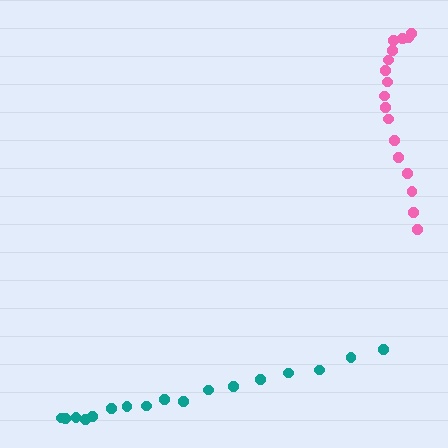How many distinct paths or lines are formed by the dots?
There are 2 distinct paths.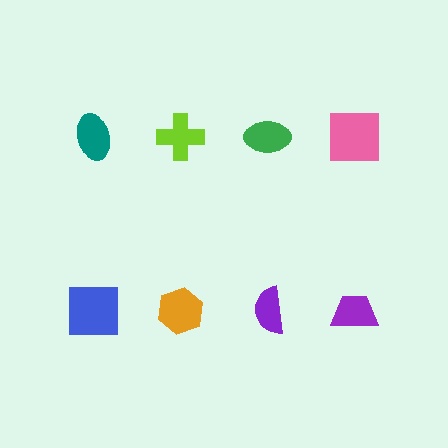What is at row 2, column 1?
A blue square.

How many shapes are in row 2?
4 shapes.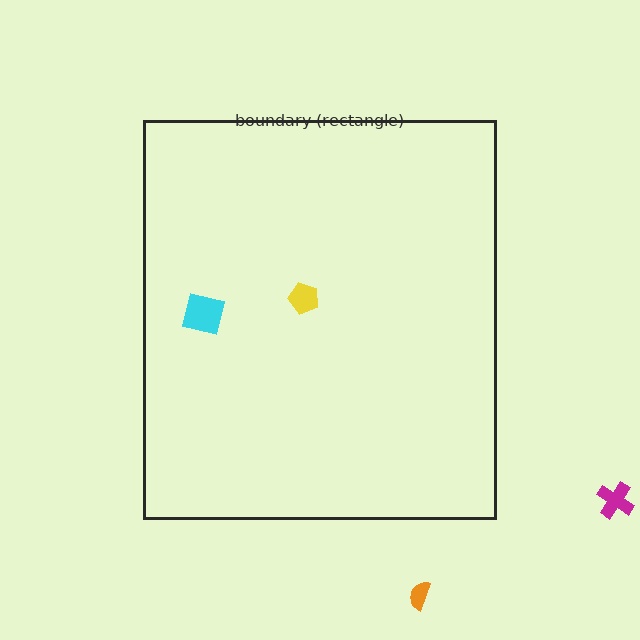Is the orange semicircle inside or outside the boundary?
Outside.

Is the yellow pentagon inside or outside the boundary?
Inside.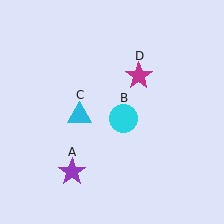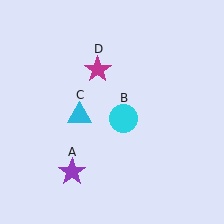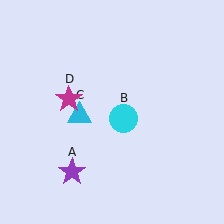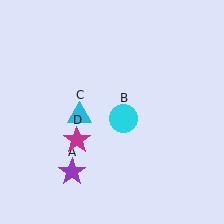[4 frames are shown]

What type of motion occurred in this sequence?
The magenta star (object D) rotated counterclockwise around the center of the scene.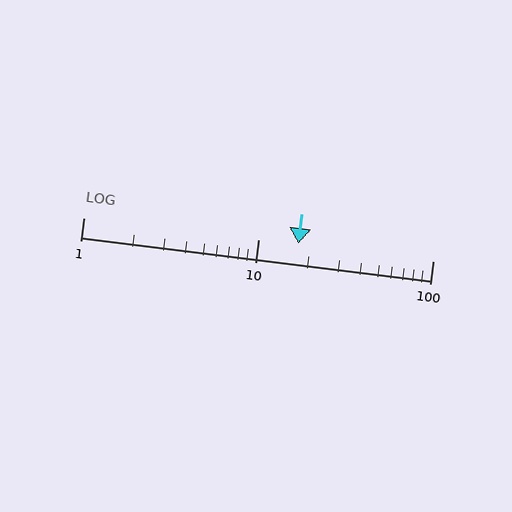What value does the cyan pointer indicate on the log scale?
The pointer indicates approximately 17.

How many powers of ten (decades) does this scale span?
The scale spans 2 decades, from 1 to 100.